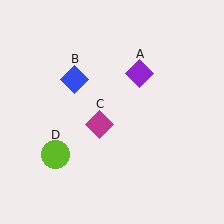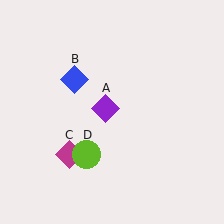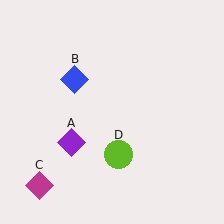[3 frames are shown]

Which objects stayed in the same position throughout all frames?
Blue diamond (object B) remained stationary.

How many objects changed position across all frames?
3 objects changed position: purple diamond (object A), magenta diamond (object C), lime circle (object D).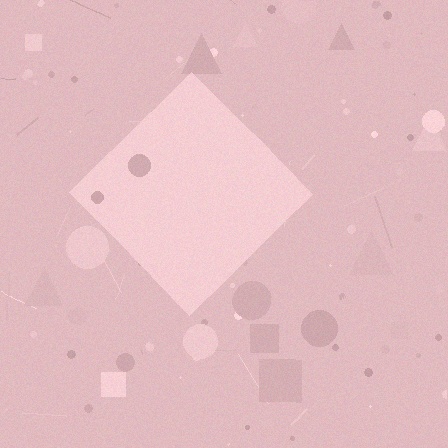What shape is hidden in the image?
A diamond is hidden in the image.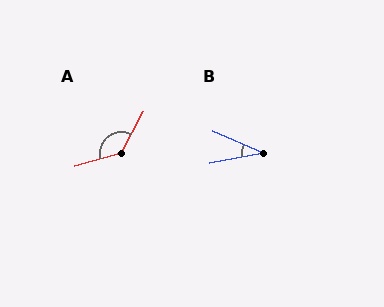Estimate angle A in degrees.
Approximately 133 degrees.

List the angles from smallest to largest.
B (33°), A (133°).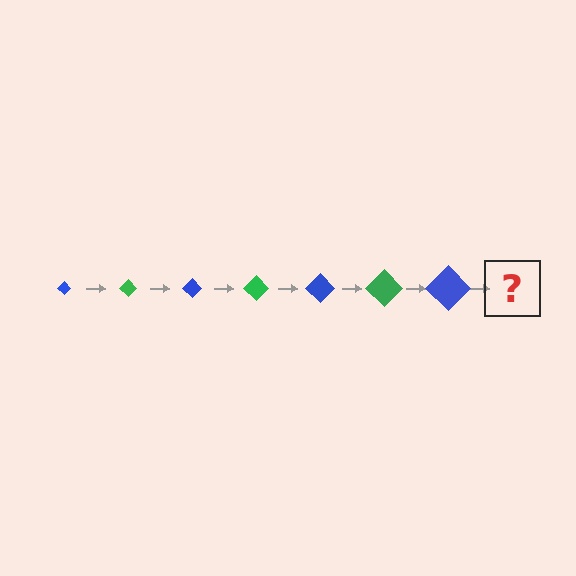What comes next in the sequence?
The next element should be a green diamond, larger than the previous one.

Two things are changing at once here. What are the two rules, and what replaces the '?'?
The two rules are that the diamond grows larger each step and the color cycles through blue and green. The '?' should be a green diamond, larger than the previous one.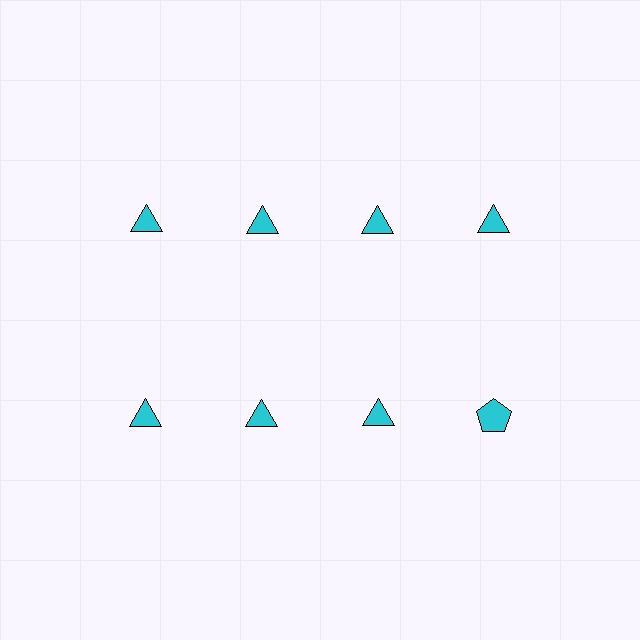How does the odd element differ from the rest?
It has a different shape: pentagon instead of triangle.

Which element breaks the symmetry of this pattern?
The cyan pentagon in the second row, second from right column breaks the symmetry. All other shapes are cyan triangles.